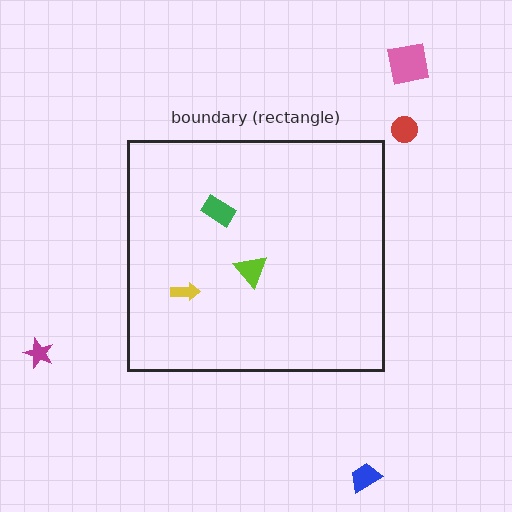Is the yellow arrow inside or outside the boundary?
Inside.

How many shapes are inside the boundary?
3 inside, 4 outside.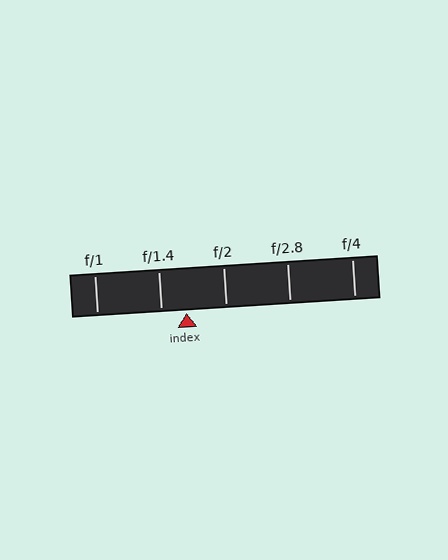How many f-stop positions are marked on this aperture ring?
There are 5 f-stop positions marked.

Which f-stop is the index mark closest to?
The index mark is closest to f/1.4.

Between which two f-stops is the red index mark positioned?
The index mark is between f/1.4 and f/2.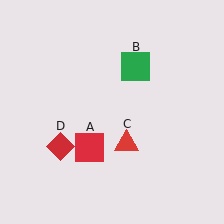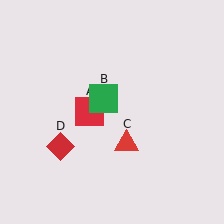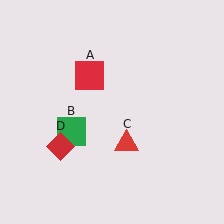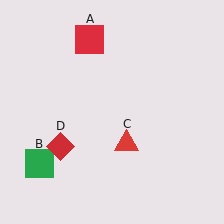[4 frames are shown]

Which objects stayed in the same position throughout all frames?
Red triangle (object C) and red diamond (object D) remained stationary.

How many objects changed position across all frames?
2 objects changed position: red square (object A), green square (object B).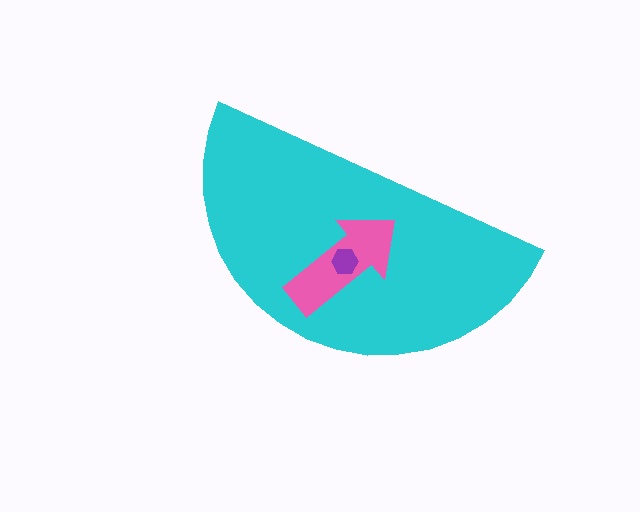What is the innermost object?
The purple hexagon.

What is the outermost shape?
The cyan semicircle.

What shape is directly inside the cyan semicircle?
The pink arrow.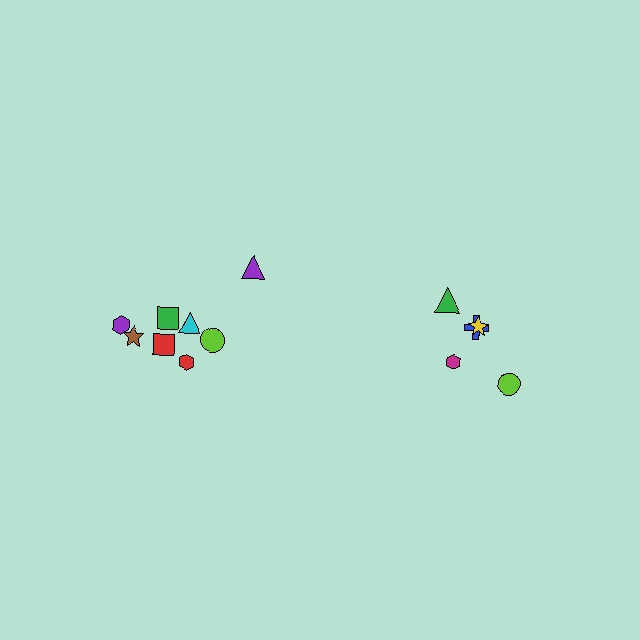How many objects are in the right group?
There are 5 objects.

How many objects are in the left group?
There are 8 objects.